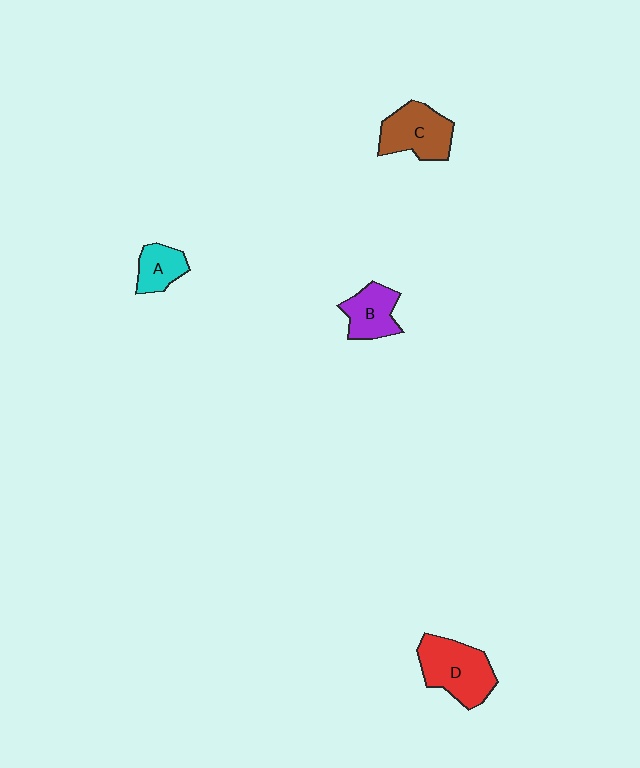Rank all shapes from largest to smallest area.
From largest to smallest: D (red), C (brown), B (purple), A (cyan).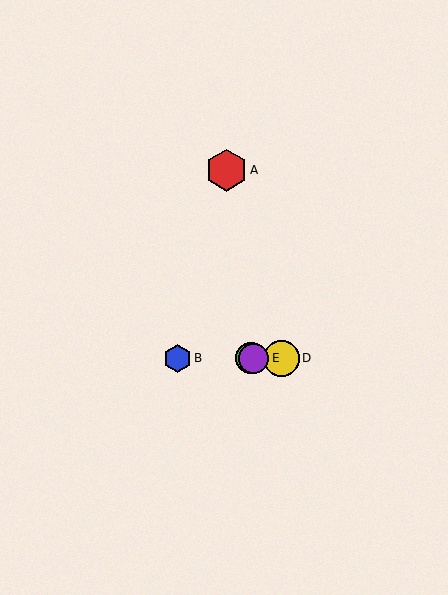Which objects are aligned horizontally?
Objects B, C, D, E are aligned horizontally.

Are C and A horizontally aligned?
No, C is at y≈358 and A is at y≈170.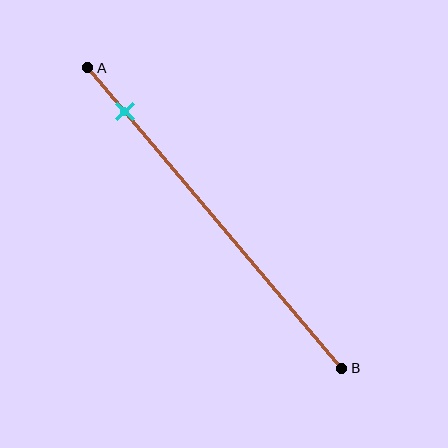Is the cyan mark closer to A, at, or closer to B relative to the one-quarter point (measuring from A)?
The cyan mark is closer to point A than the one-quarter point of segment AB.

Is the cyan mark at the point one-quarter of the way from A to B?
No, the mark is at about 15% from A, not at the 25% one-quarter point.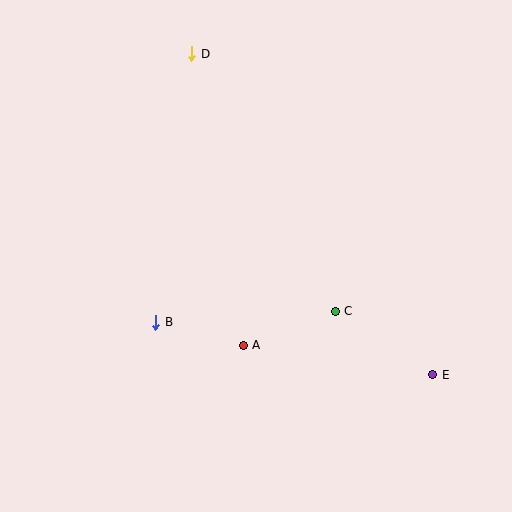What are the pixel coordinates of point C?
Point C is at (335, 311).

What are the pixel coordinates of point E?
Point E is at (433, 375).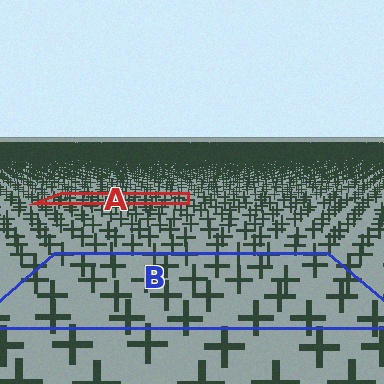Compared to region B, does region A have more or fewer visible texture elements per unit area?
Region A has more texture elements per unit area — they are packed more densely because it is farther away.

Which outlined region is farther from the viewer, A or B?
Region A is farther from the viewer — the texture elements inside it appear smaller and more densely packed.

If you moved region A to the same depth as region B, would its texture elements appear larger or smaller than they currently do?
They would appear larger. At a closer depth, the same texture elements are projected at a bigger on-screen size.